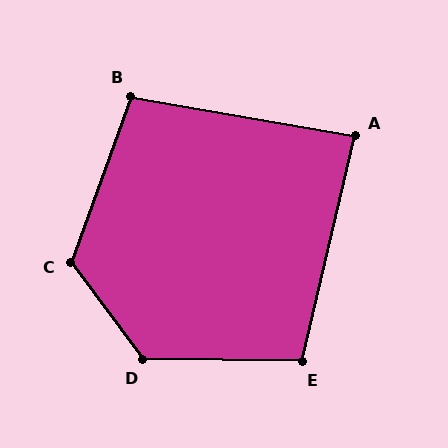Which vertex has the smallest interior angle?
A, at approximately 87 degrees.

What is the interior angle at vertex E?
Approximately 103 degrees (obtuse).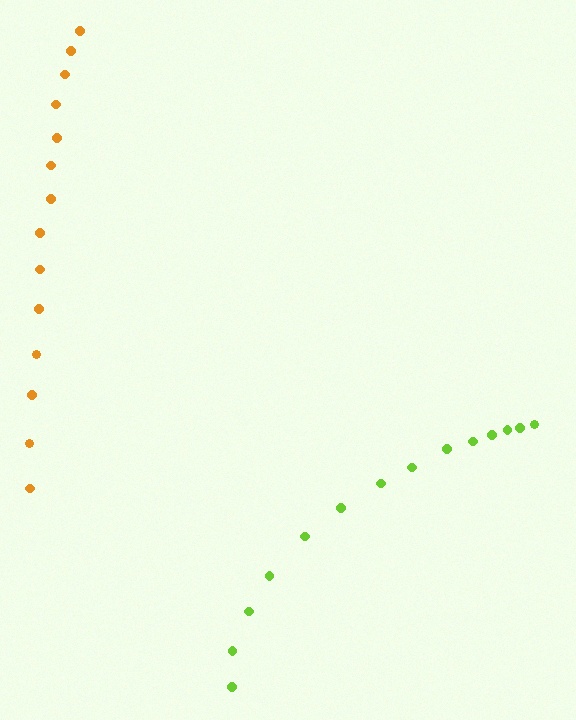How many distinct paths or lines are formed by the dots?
There are 2 distinct paths.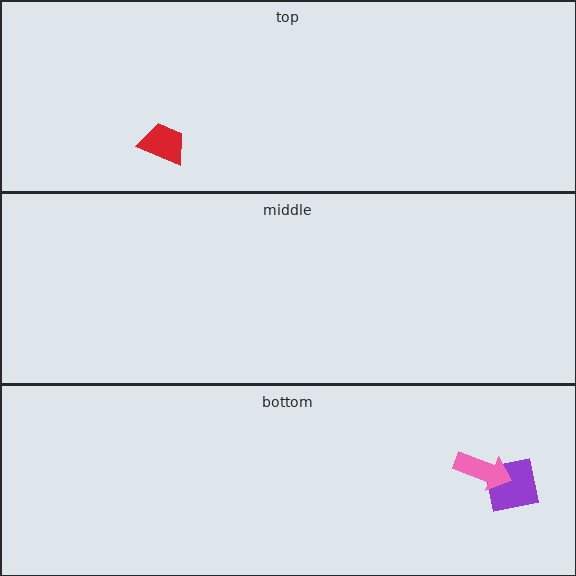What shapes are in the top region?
The red trapezoid.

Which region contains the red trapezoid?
The top region.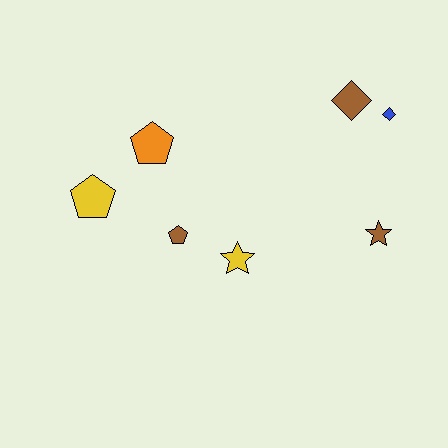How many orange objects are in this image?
There is 1 orange object.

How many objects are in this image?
There are 7 objects.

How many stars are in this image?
There are 2 stars.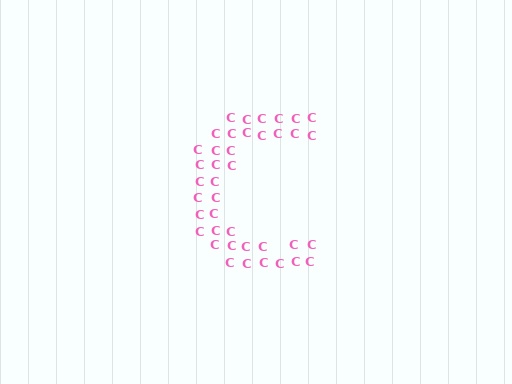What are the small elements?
The small elements are letter C's.